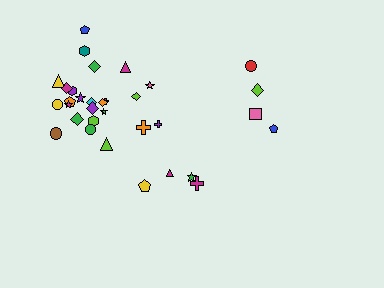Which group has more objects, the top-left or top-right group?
The top-left group.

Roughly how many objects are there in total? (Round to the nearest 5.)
Roughly 35 objects in total.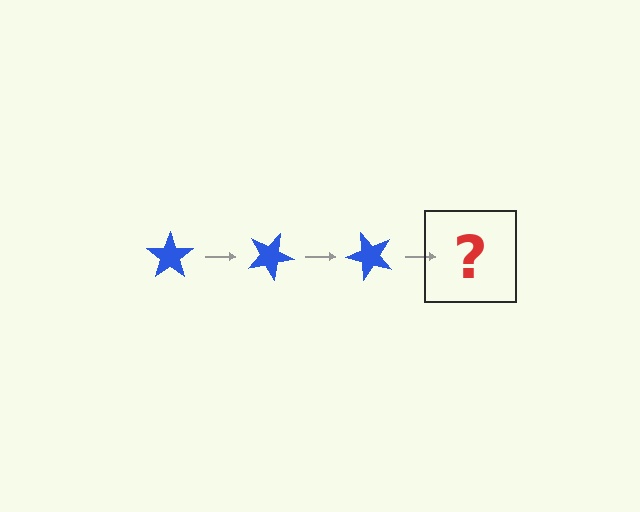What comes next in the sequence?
The next element should be a blue star rotated 75 degrees.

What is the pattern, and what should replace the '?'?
The pattern is that the star rotates 25 degrees each step. The '?' should be a blue star rotated 75 degrees.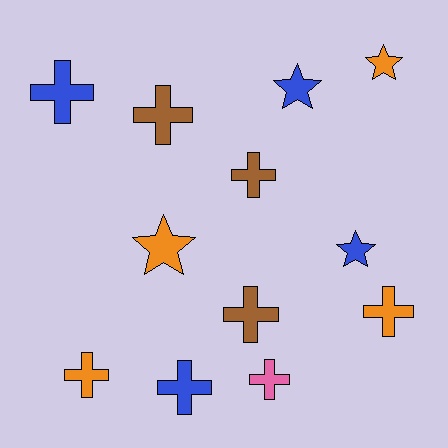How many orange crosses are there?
There are 2 orange crosses.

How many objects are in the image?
There are 12 objects.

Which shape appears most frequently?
Cross, with 8 objects.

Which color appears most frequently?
Blue, with 4 objects.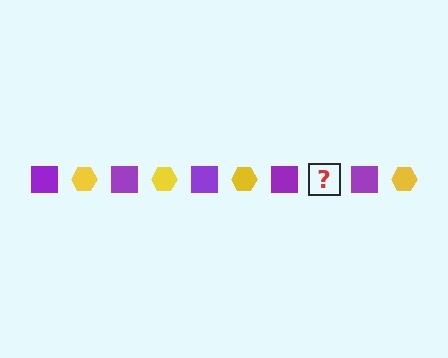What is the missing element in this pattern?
The missing element is a yellow hexagon.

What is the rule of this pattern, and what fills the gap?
The rule is that the pattern alternates between purple square and yellow hexagon. The gap should be filled with a yellow hexagon.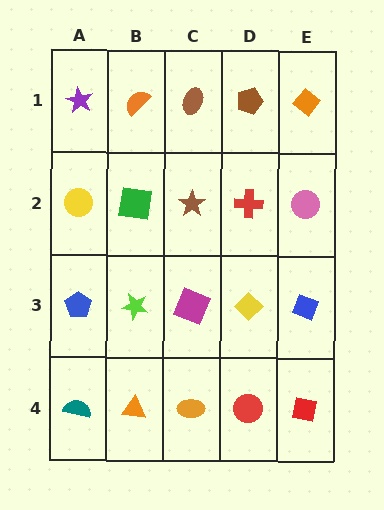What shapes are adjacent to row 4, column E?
A blue diamond (row 3, column E), a red circle (row 4, column D).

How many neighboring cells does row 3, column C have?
4.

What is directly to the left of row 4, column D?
An orange ellipse.